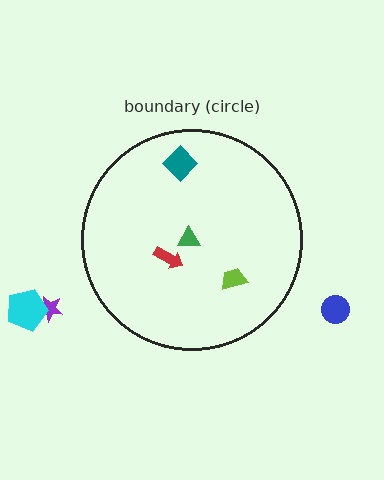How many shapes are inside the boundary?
4 inside, 3 outside.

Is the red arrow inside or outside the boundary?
Inside.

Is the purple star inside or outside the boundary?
Outside.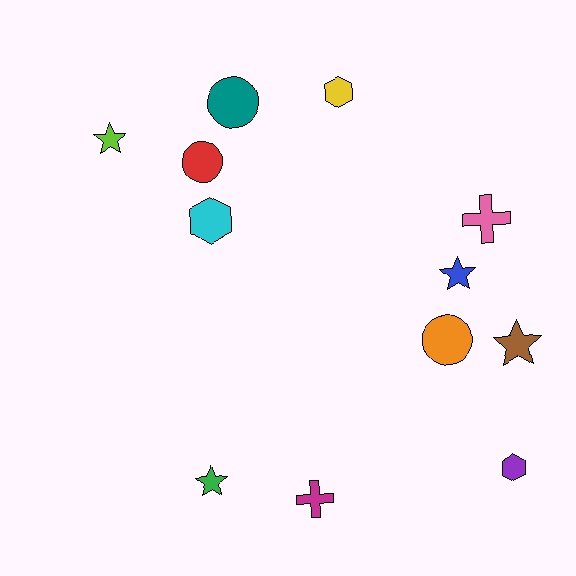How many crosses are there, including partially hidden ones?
There are 2 crosses.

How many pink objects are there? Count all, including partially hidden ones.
There is 1 pink object.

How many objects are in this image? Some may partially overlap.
There are 12 objects.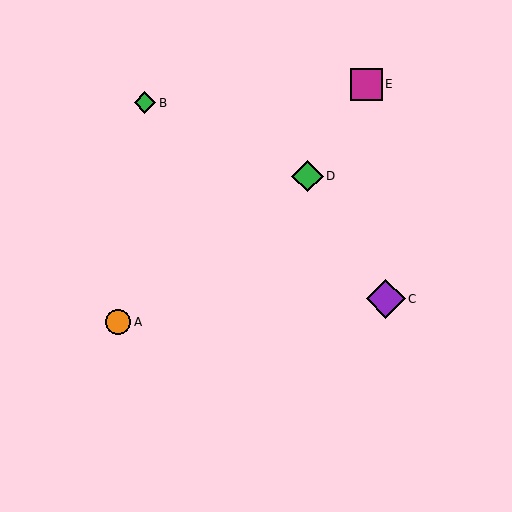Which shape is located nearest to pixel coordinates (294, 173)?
The green diamond (labeled D) at (308, 176) is nearest to that location.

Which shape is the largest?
The purple diamond (labeled C) is the largest.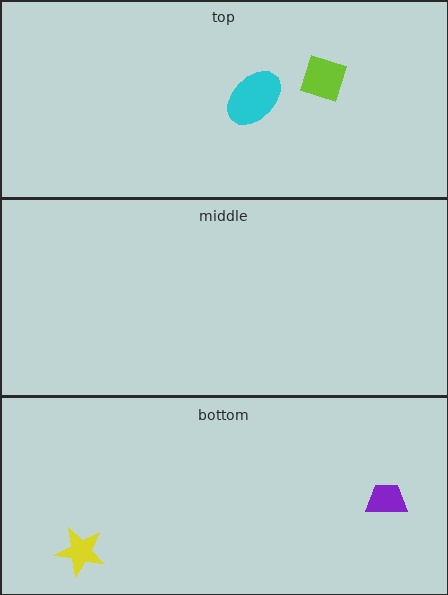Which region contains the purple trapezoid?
The bottom region.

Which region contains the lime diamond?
The top region.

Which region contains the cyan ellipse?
The top region.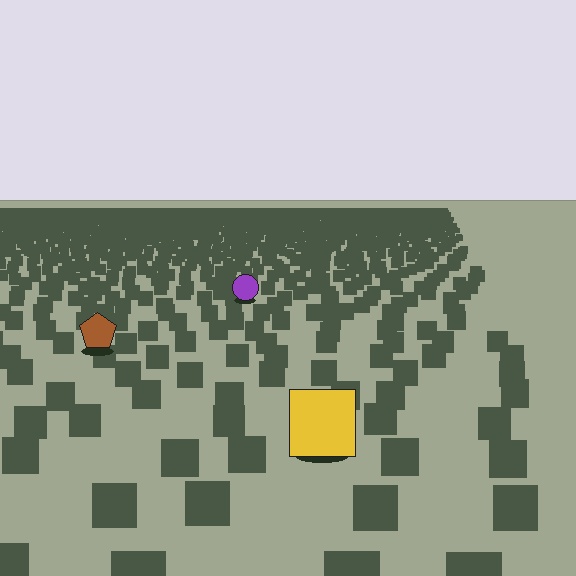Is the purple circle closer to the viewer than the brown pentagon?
No. The brown pentagon is closer — you can tell from the texture gradient: the ground texture is coarser near it.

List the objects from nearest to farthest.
From nearest to farthest: the yellow square, the brown pentagon, the purple circle.